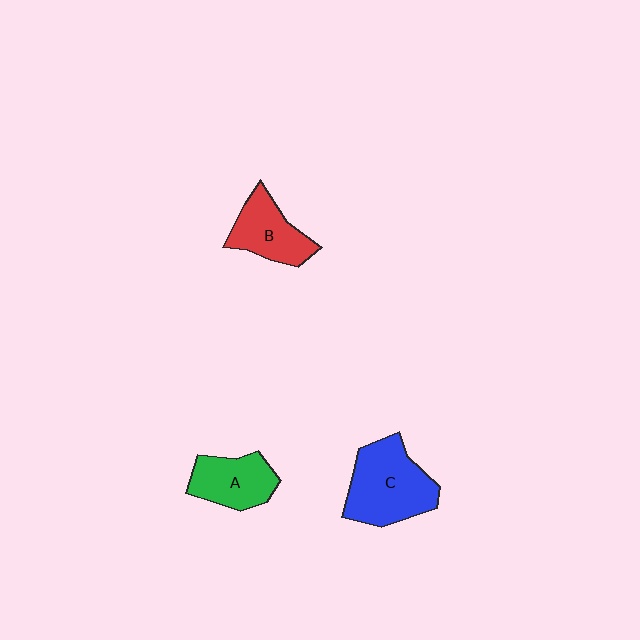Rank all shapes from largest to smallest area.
From largest to smallest: C (blue), B (red), A (green).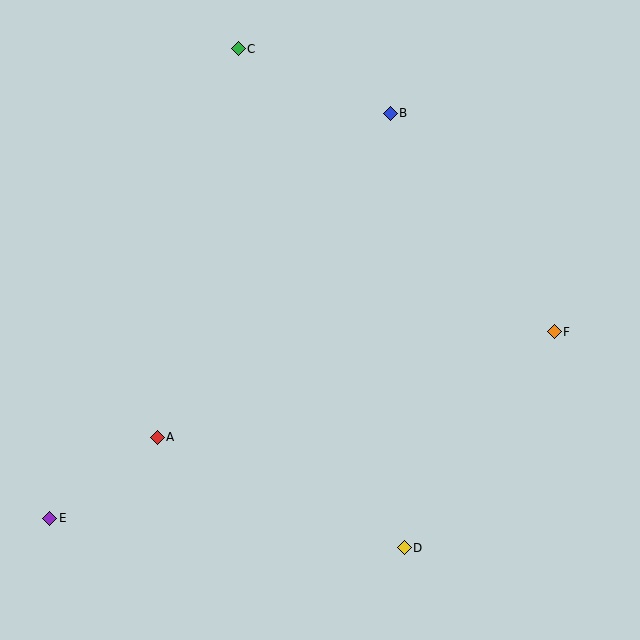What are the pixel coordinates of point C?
Point C is at (238, 49).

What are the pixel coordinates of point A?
Point A is at (157, 437).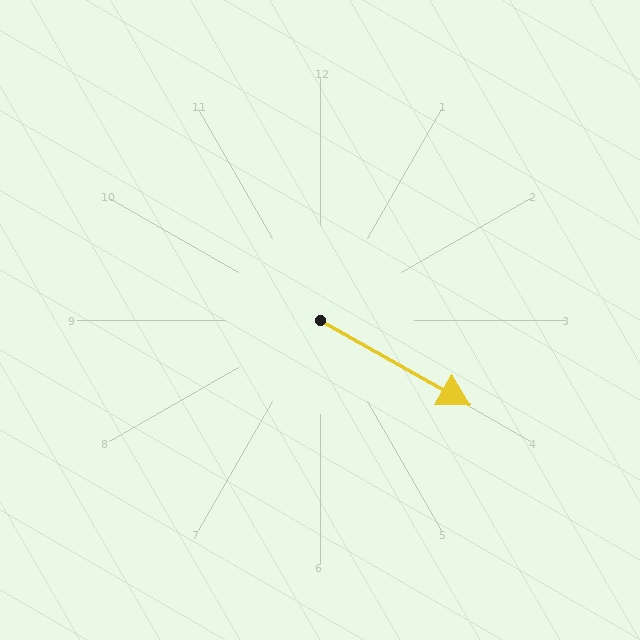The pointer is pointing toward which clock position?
Roughly 4 o'clock.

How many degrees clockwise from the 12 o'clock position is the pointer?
Approximately 120 degrees.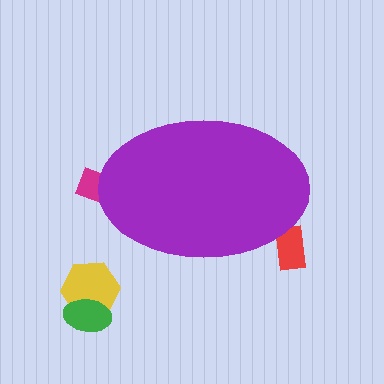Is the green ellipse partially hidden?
No, the green ellipse is fully visible.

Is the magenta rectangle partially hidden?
Yes, the magenta rectangle is partially hidden behind the purple ellipse.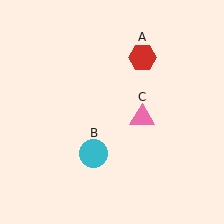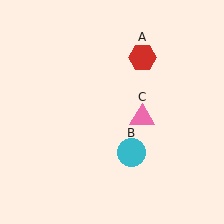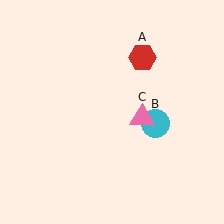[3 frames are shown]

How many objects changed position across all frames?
1 object changed position: cyan circle (object B).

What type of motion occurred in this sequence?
The cyan circle (object B) rotated counterclockwise around the center of the scene.